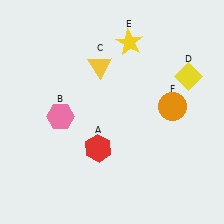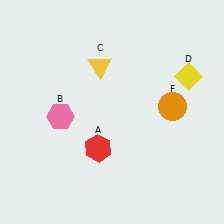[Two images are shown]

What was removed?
The yellow star (E) was removed in Image 2.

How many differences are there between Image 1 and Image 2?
There is 1 difference between the two images.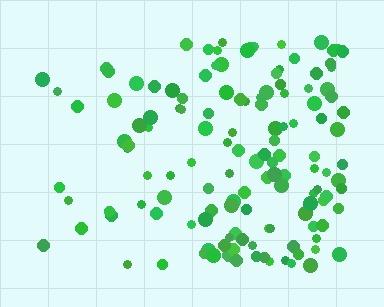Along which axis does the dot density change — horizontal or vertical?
Horizontal.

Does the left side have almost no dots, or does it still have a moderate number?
Still a moderate number, just noticeably fewer than the right.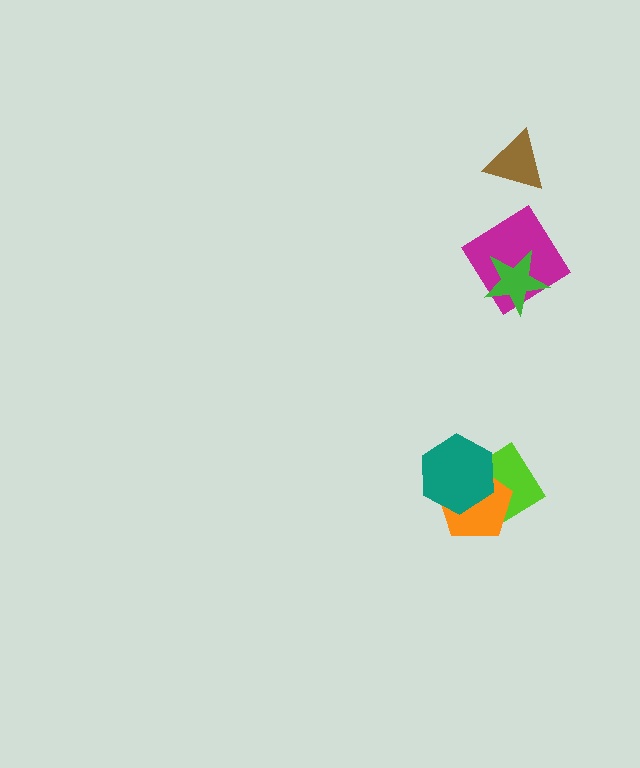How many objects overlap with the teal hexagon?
2 objects overlap with the teal hexagon.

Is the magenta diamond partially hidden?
Yes, it is partially covered by another shape.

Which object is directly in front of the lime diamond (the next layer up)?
The orange pentagon is directly in front of the lime diamond.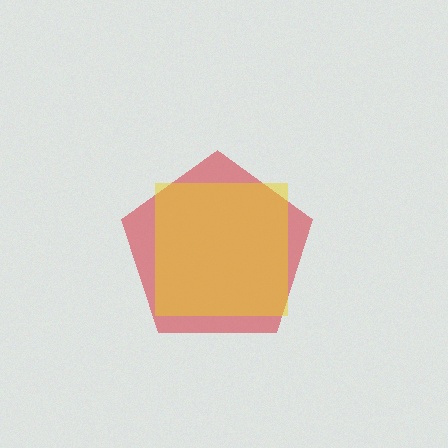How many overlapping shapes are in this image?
There are 2 overlapping shapes in the image.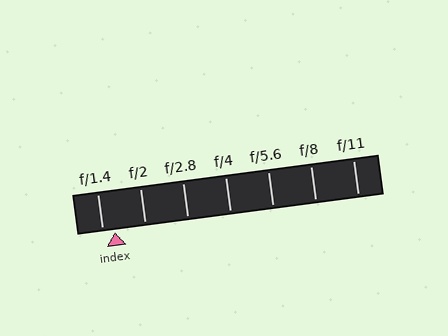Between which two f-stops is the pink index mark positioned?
The index mark is between f/1.4 and f/2.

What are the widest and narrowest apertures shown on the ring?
The widest aperture shown is f/1.4 and the narrowest is f/11.